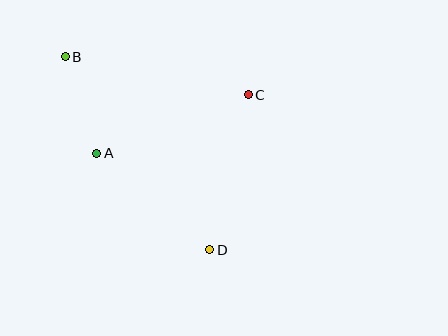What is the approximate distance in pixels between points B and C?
The distance between B and C is approximately 187 pixels.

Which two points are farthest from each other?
Points B and D are farthest from each other.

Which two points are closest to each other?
Points A and B are closest to each other.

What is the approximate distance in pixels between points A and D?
The distance between A and D is approximately 149 pixels.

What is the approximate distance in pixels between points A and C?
The distance between A and C is approximately 163 pixels.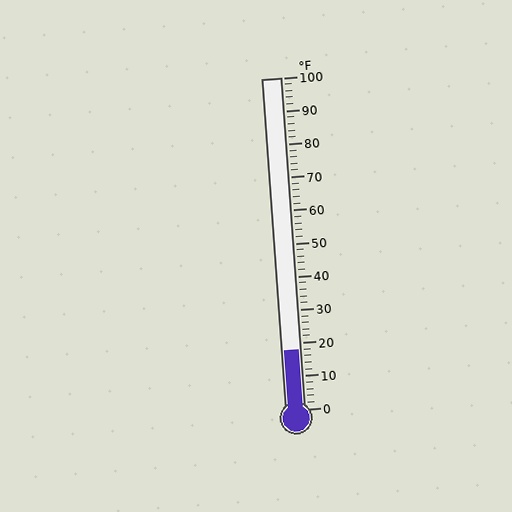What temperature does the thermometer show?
The thermometer shows approximately 18°F.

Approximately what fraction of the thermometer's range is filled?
The thermometer is filled to approximately 20% of its range.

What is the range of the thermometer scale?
The thermometer scale ranges from 0°F to 100°F.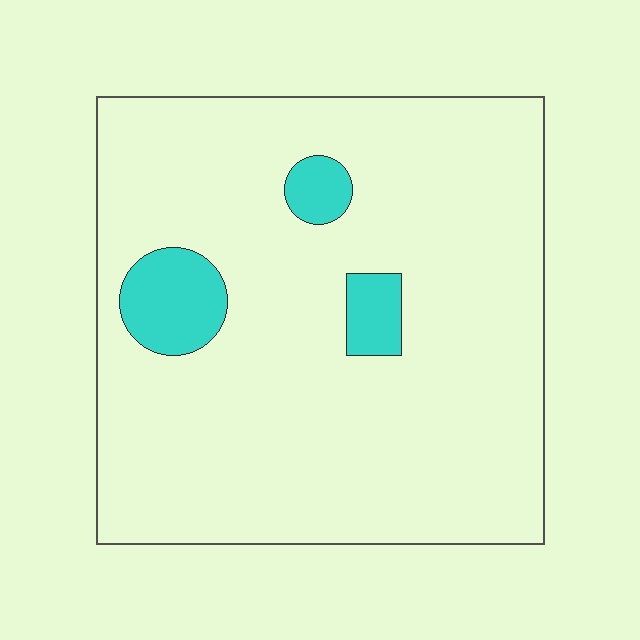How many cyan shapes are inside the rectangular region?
3.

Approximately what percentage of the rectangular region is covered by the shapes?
Approximately 10%.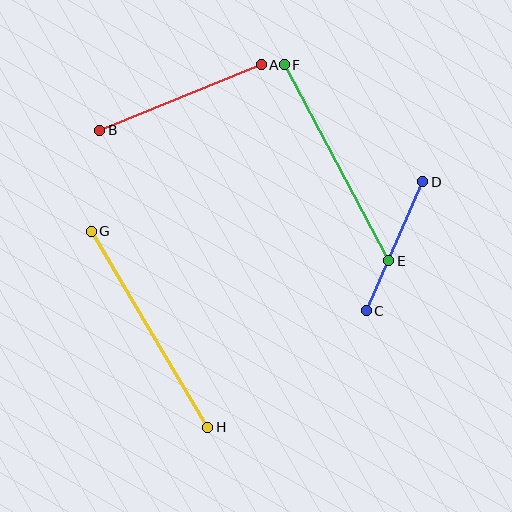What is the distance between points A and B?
The distance is approximately 174 pixels.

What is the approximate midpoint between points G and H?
The midpoint is at approximately (150, 329) pixels.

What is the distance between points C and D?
The distance is approximately 141 pixels.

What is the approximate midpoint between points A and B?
The midpoint is at approximately (181, 97) pixels.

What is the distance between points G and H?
The distance is approximately 228 pixels.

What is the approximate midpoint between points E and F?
The midpoint is at approximately (336, 163) pixels.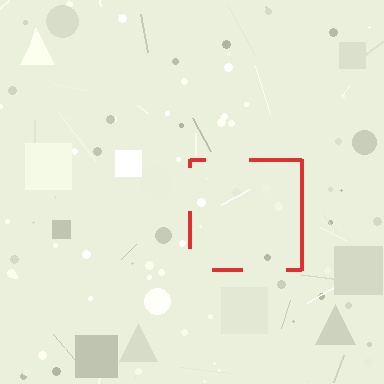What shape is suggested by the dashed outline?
The dashed outline suggests a square.